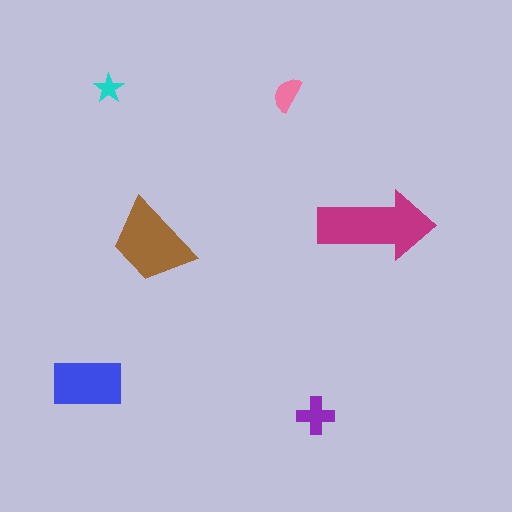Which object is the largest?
The magenta arrow.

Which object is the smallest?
The cyan star.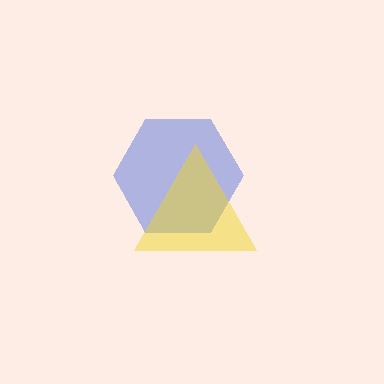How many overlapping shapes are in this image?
There are 2 overlapping shapes in the image.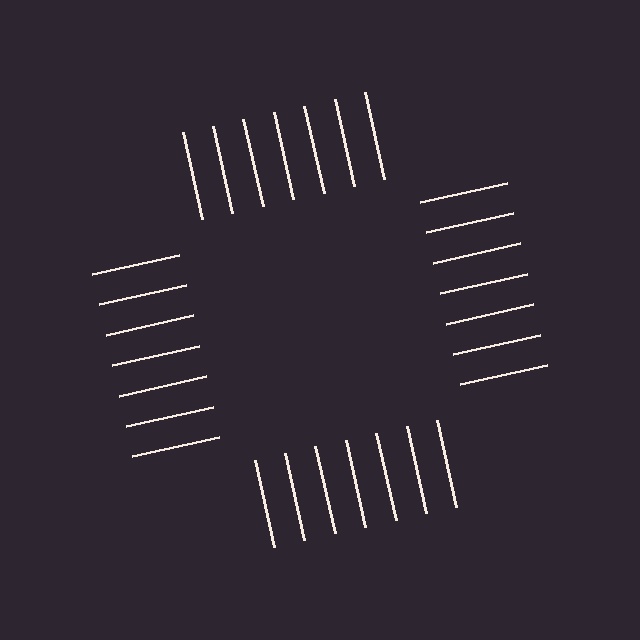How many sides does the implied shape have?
4 sides — the line-ends trace a square.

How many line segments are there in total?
28 — 7 along each of the 4 edges.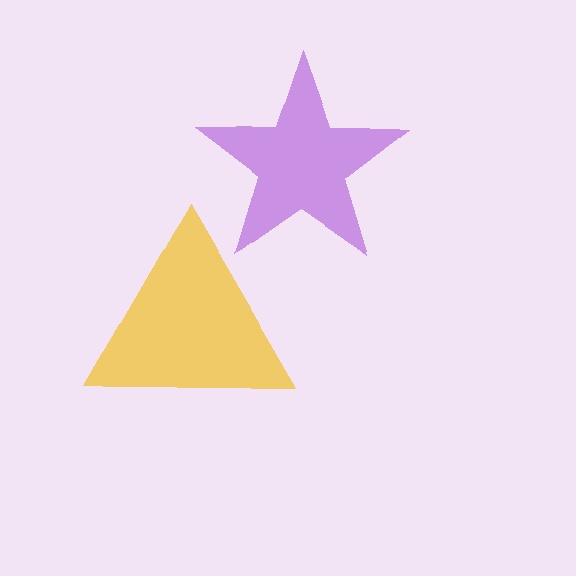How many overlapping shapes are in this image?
There are 2 overlapping shapes in the image.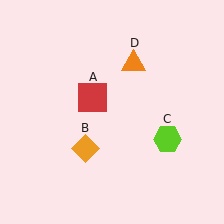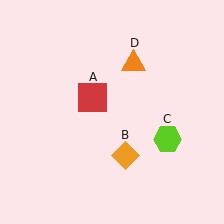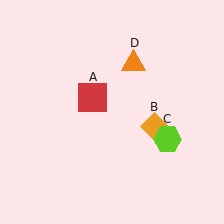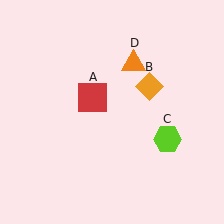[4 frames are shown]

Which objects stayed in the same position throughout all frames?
Red square (object A) and lime hexagon (object C) and orange triangle (object D) remained stationary.